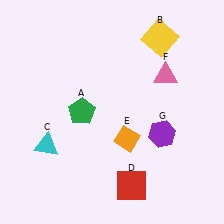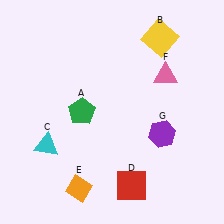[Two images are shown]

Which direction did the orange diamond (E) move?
The orange diamond (E) moved down.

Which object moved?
The orange diamond (E) moved down.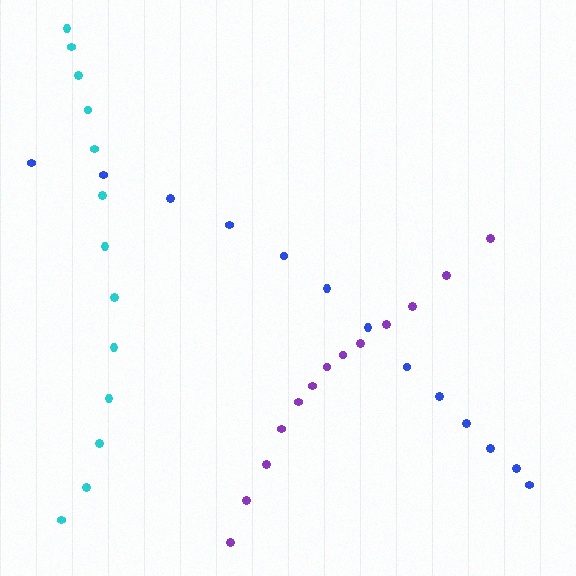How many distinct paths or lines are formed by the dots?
There are 3 distinct paths.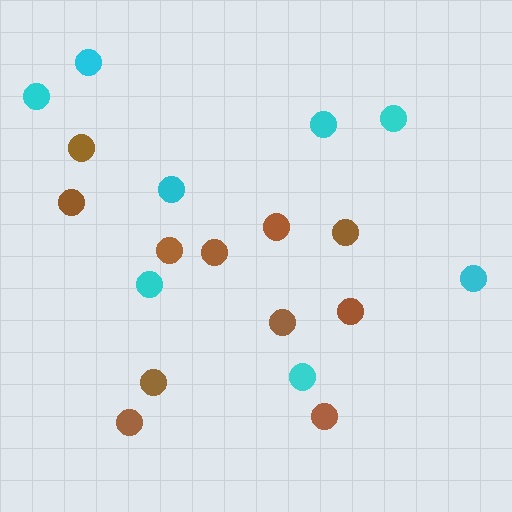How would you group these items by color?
There are 2 groups: one group of brown circles (11) and one group of cyan circles (8).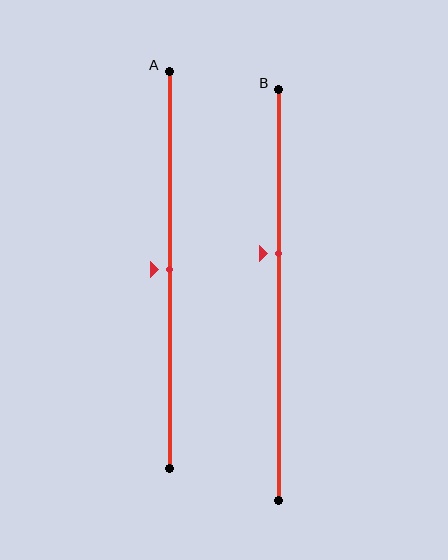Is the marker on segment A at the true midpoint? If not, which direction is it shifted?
Yes, the marker on segment A is at the true midpoint.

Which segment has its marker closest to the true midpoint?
Segment A has its marker closest to the true midpoint.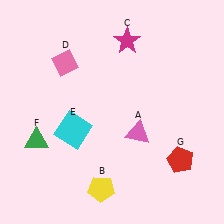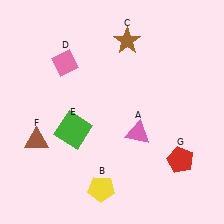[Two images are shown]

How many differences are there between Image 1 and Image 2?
There are 3 differences between the two images.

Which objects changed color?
C changed from magenta to brown. E changed from cyan to green. F changed from green to brown.